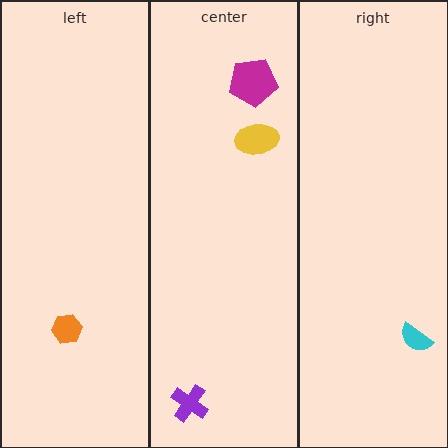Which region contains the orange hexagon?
The left region.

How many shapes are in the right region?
1.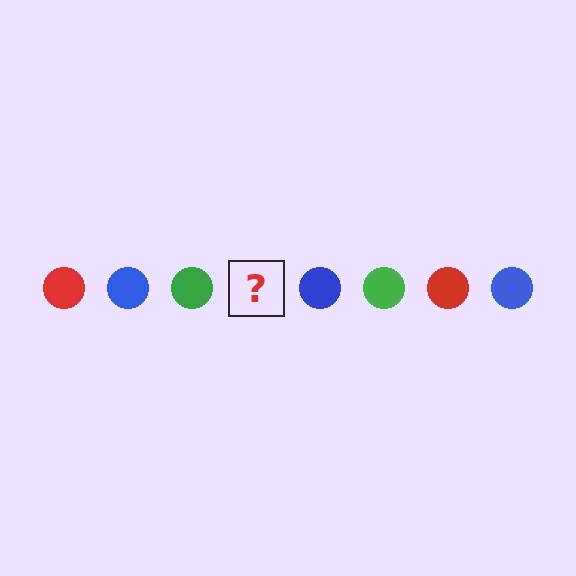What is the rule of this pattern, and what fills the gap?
The rule is that the pattern cycles through red, blue, green circles. The gap should be filled with a red circle.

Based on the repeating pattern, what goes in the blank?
The blank should be a red circle.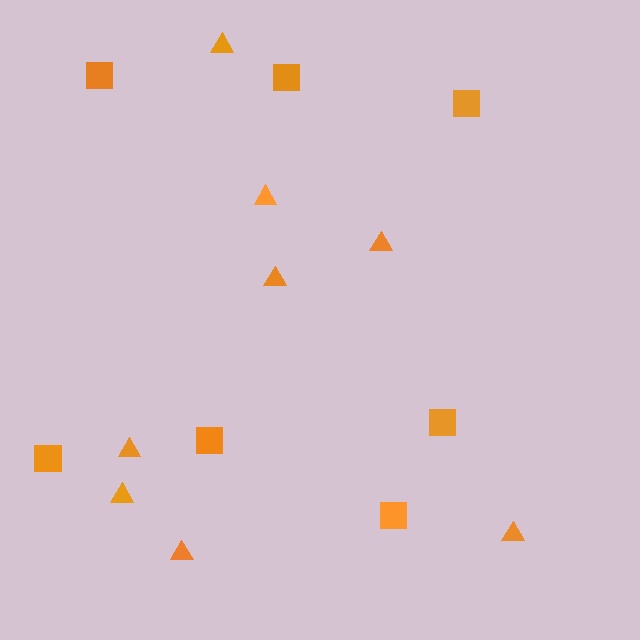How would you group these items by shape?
There are 2 groups: one group of triangles (8) and one group of squares (7).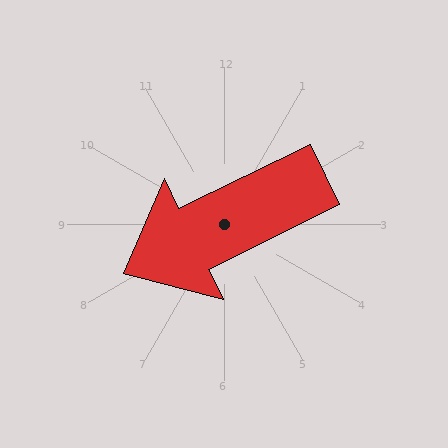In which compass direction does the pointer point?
Southwest.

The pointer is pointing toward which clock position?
Roughly 8 o'clock.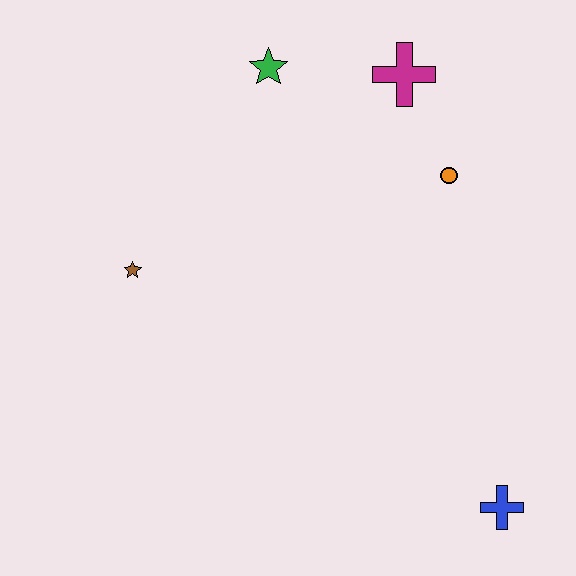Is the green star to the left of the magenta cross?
Yes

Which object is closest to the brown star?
The green star is closest to the brown star.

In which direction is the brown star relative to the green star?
The brown star is below the green star.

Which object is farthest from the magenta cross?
The blue cross is farthest from the magenta cross.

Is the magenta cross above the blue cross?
Yes